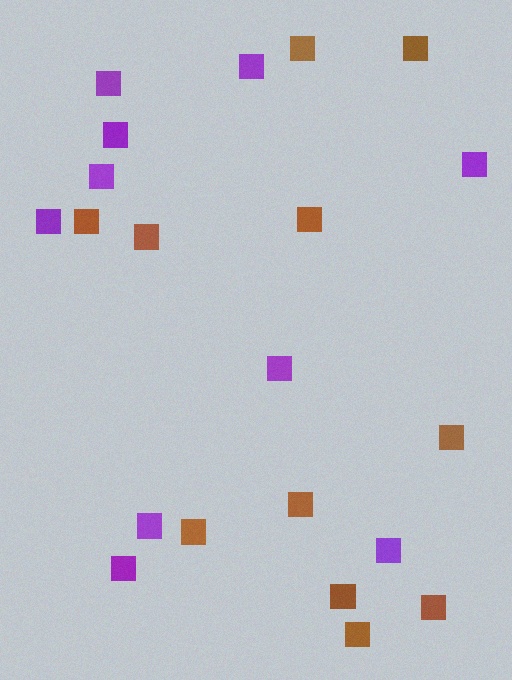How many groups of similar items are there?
There are 2 groups: one group of brown squares (11) and one group of purple squares (10).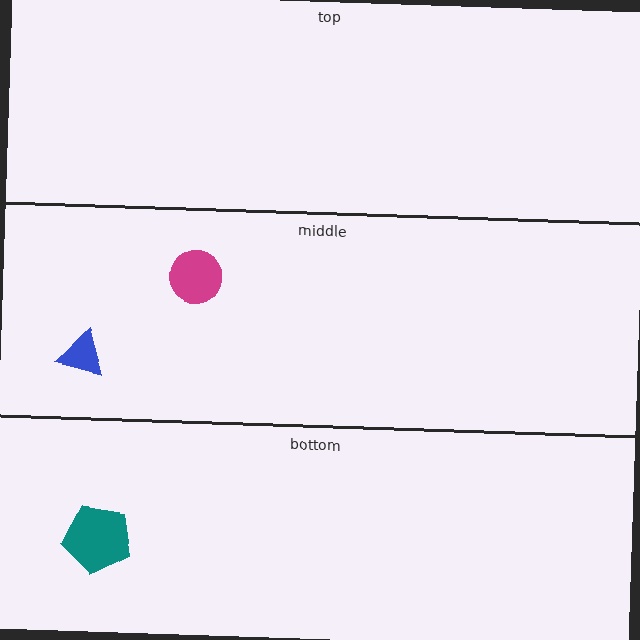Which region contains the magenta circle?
The middle region.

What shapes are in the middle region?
The blue triangle, the magenta circle.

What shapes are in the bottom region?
The teal pentagon.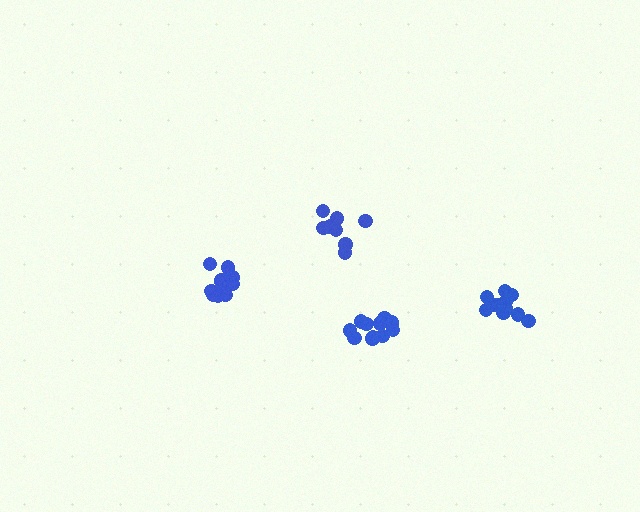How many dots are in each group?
Group 1: 13 dots, Group 2: 11 dots, Group 3: 9 dots, Group 4: 12 dots (45 total).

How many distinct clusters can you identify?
There are 4 distinct clusters.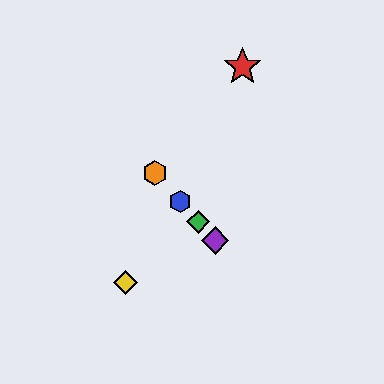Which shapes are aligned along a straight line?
The blue hexagon, the green diamond, the purple diamond, the orange hexagon are aligned along a straight line.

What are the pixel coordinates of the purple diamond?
The purple diamond is at (215, 241).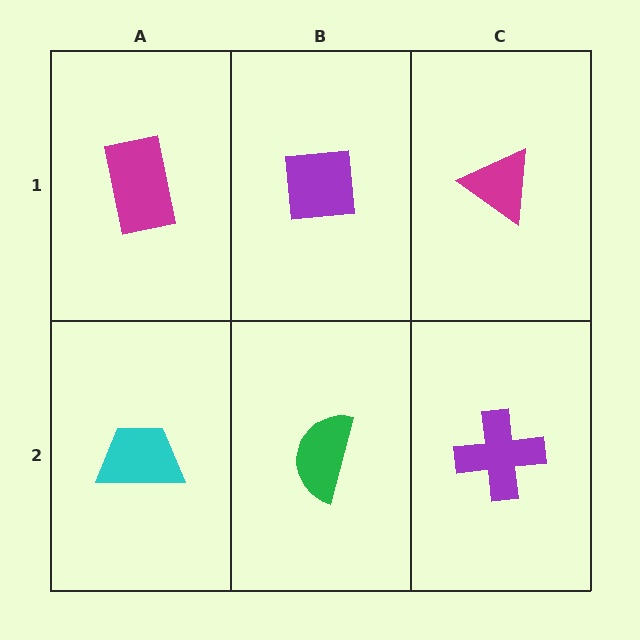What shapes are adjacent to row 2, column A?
A magenta rectangle (row 1, column A), a green semicircle (row 2, column B).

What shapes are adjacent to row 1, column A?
A cyan trapezoid (row 2, column A), a purple square (row 1, column B).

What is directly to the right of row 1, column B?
A magenta triangle.